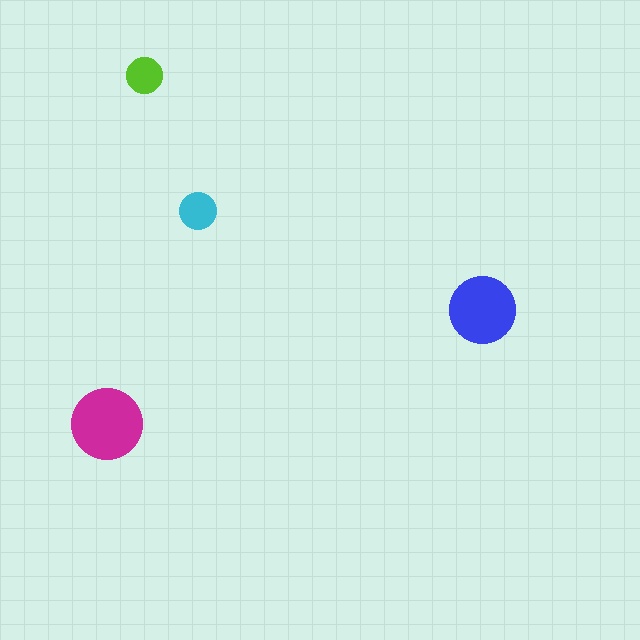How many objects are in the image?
There are 4 objects in the image.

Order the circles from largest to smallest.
the magenta one, the blue one, the cyan one, the lime one.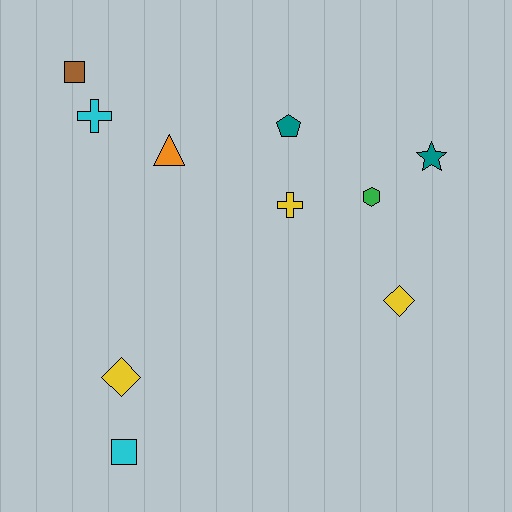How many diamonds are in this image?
There are 2 diamonds.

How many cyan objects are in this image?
There are 2 cyan objects.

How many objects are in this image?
There are 10 objects.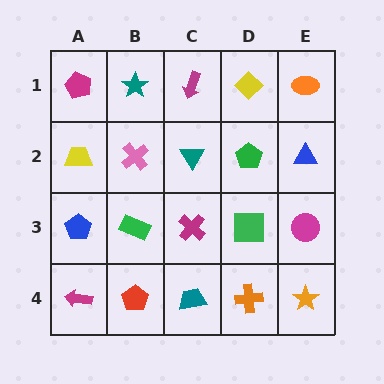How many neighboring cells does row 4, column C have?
3.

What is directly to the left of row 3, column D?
A magenta cross.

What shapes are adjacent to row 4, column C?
A magenta cross (row 3, column C), a red pentagon (row 4, column B), an orange cross (row 4, column D).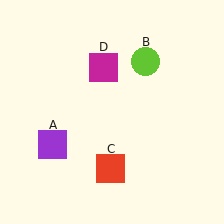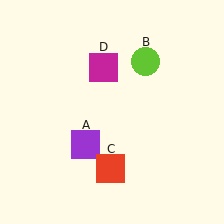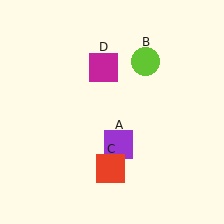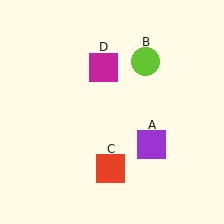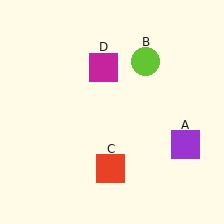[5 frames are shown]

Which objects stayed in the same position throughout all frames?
Lime circle (object B) and red square (object C) and magenta square (object D) remained stationary.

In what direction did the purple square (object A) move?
The purple square (object A) moved right.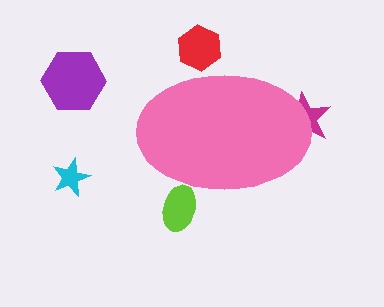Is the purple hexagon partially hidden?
No, the purple hexagon is fully visible.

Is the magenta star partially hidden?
Yes, the magenta star is partially hidden behind the pink ellipse.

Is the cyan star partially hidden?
No, the cyan star is fully visible.